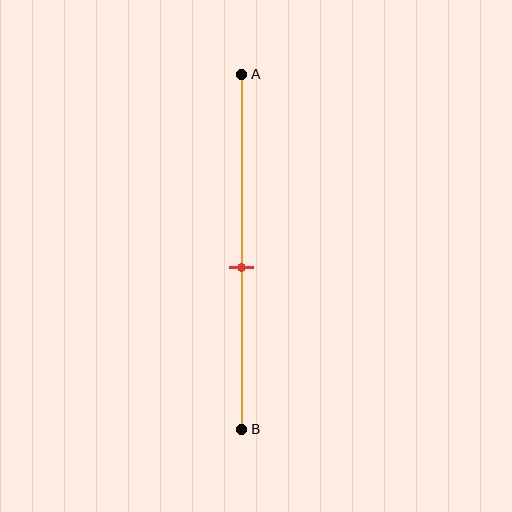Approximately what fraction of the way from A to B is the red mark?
The red mark is approximately 55% of the way from A to B.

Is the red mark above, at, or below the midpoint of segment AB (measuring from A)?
The red mark is below the midpoint of segment AB.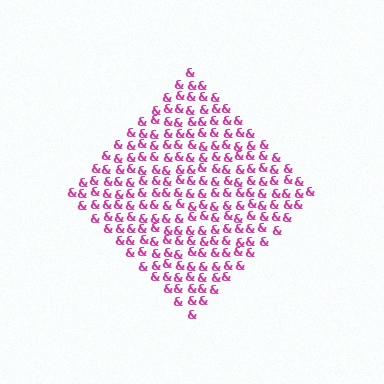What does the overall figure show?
The overall figure shows a diamond.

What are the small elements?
The small elements are ampersands.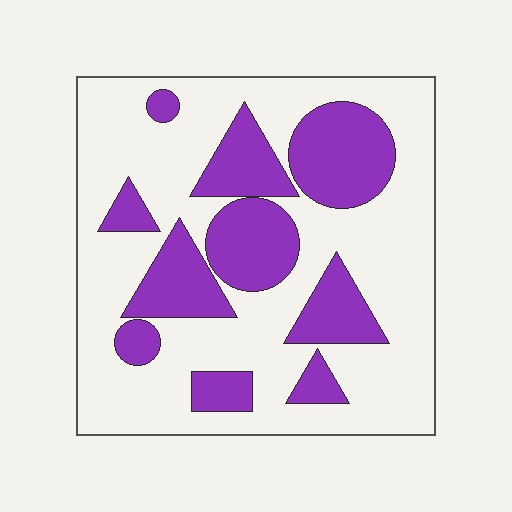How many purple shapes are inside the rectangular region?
10.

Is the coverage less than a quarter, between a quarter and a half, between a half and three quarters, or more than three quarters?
Between a quarter and a half.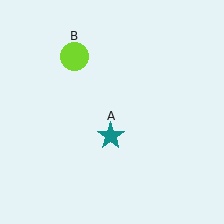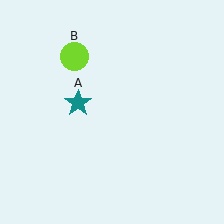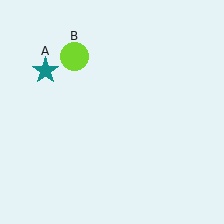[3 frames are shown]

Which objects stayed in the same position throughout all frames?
Lime circle (object B) remained stationary.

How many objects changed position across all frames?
1 object changed position: teal star (object A).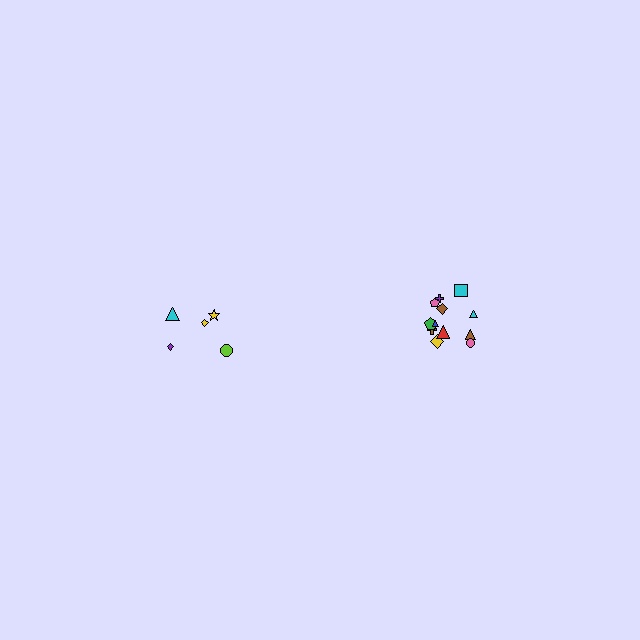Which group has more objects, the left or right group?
The right group.